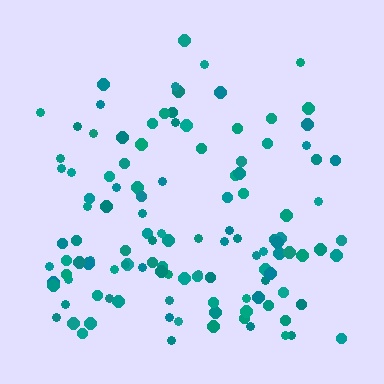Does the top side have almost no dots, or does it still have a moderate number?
Still a moderate number, just noticeably fewer than the bottom.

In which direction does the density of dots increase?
From top to bottom, with the bottom side densest.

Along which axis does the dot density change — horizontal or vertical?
Vertical.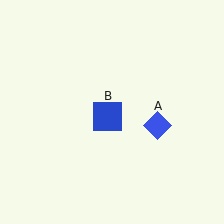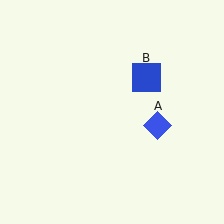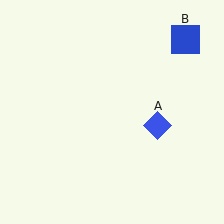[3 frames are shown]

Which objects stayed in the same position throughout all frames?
Blue diamond (object A) remained stationary.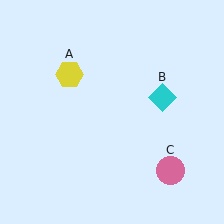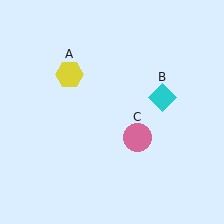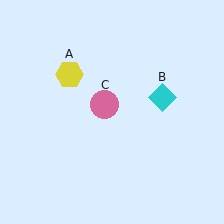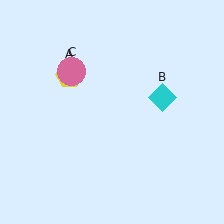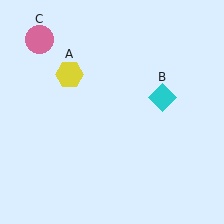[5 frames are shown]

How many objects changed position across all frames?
1 object changed position: pink circle (object C).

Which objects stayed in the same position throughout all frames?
Yellow hexagon (object A) and cyan diamond (object B) remained stationary.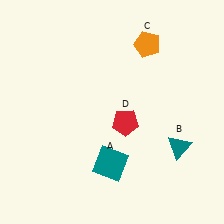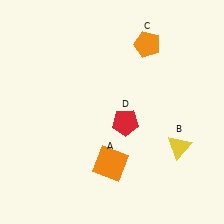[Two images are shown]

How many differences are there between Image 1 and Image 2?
There are 2 differences between the two images.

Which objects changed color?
A changed from teal to orange. B changed from teal to yellow.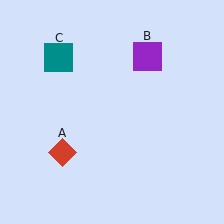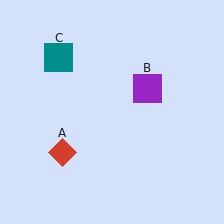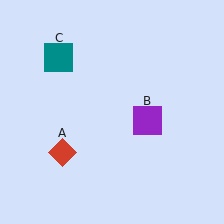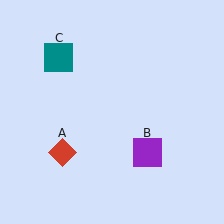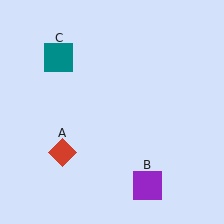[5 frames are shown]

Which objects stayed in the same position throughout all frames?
Red diamond (object A) and teal square (object C) remained stationary.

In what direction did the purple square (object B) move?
The purple square (object B) moved down.